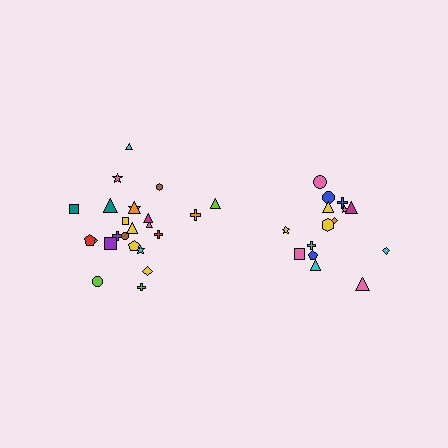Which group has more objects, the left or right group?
The left group.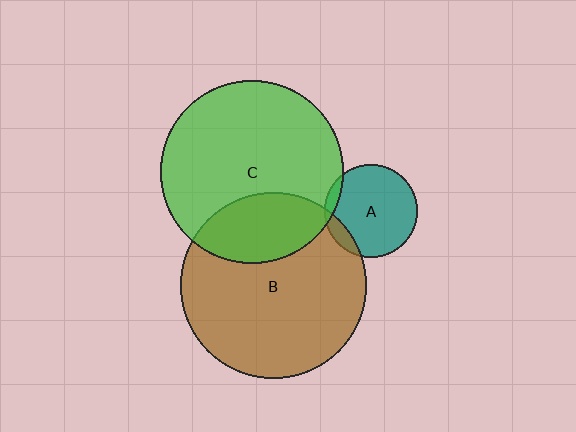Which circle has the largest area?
Circle B (brown).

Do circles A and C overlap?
Yes.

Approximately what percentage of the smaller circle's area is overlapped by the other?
Approximately 5%.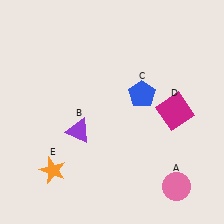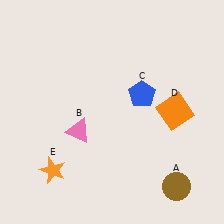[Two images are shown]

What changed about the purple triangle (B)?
In Image 1, B is purple. In Image 2, it changed to pink.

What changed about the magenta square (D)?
In Image 1, D is magenta. In Image 2, it changed to orange.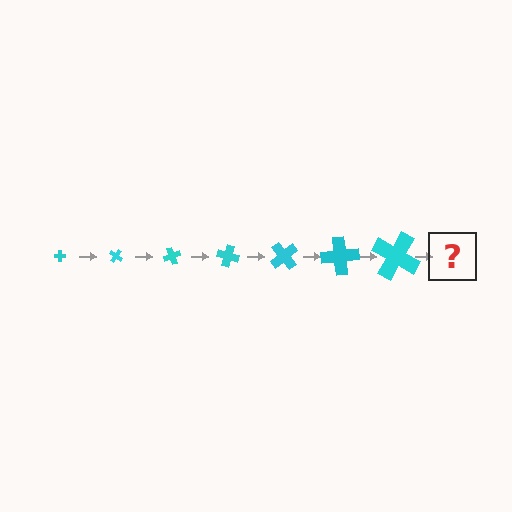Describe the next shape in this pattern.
It should be a cross, larger than the previous one and rotated 245 degrees from the start.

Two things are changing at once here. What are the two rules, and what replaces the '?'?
The two rules are that the cross grows larger each step and it rotates 35 degrees each step. The '?' should be a cross, larger than the previous one and rotated 245 degrees from the start.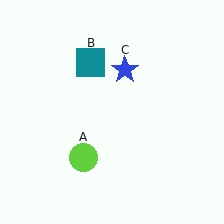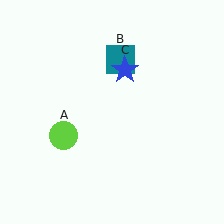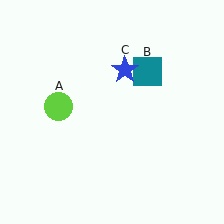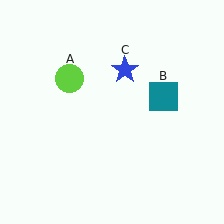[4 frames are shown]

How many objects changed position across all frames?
2 objects changed position: lime circle (object A), teal square (object B).